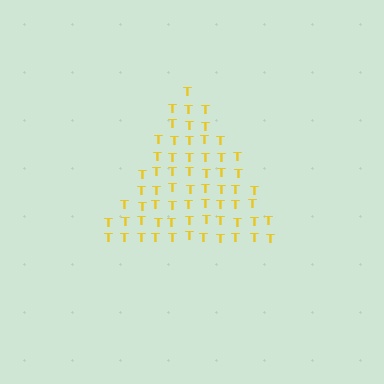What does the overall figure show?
The overall figure shows a triangle.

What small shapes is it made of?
It is made of small letter T's.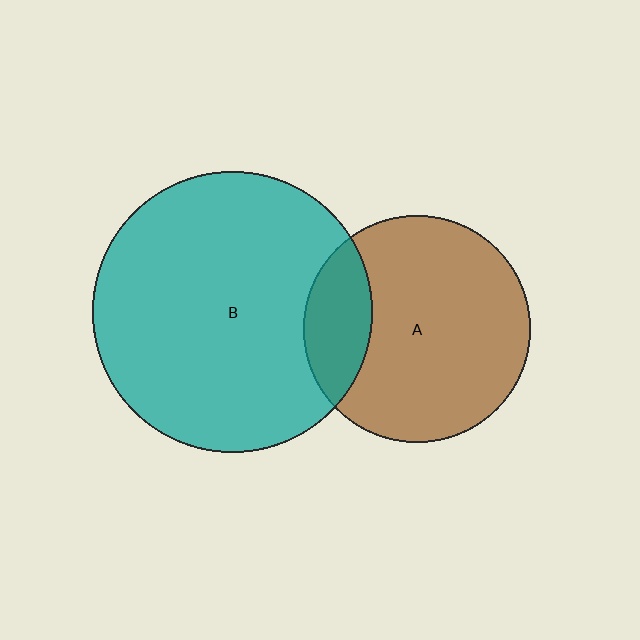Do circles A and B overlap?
Yes.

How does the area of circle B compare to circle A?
Approximately 1.5 times.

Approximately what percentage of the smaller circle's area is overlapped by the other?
Approximately 20%.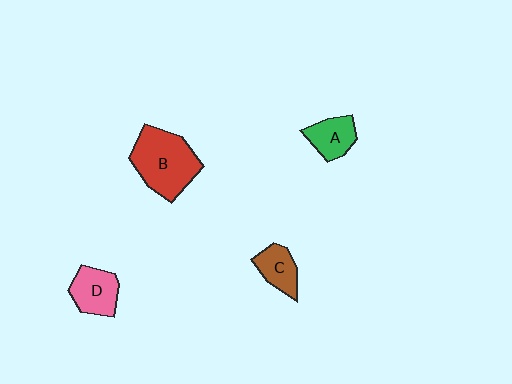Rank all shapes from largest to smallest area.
From largest to smallest: B (red), D (pink), A (green), C (brown).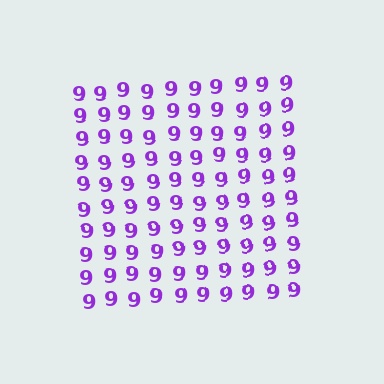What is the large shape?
The large shape is a square.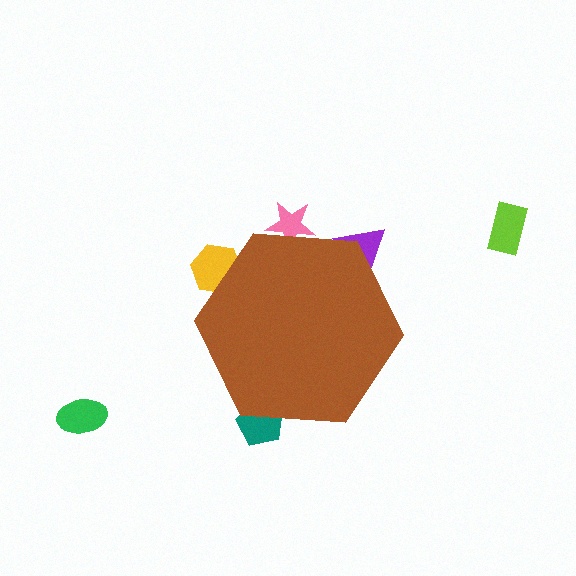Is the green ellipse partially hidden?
No, the green ellipse is fully visible.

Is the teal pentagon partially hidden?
Yes, the teal pentagon is partially hidden behind the brown hexagon.